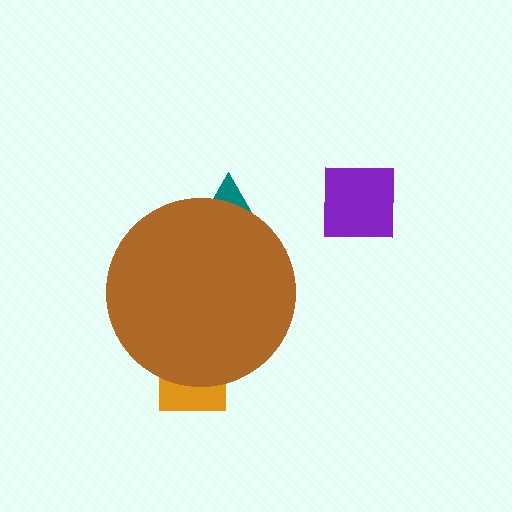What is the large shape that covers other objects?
A brown circle.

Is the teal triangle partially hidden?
Yes, the teal triangle is partially hidden behind the brown circle.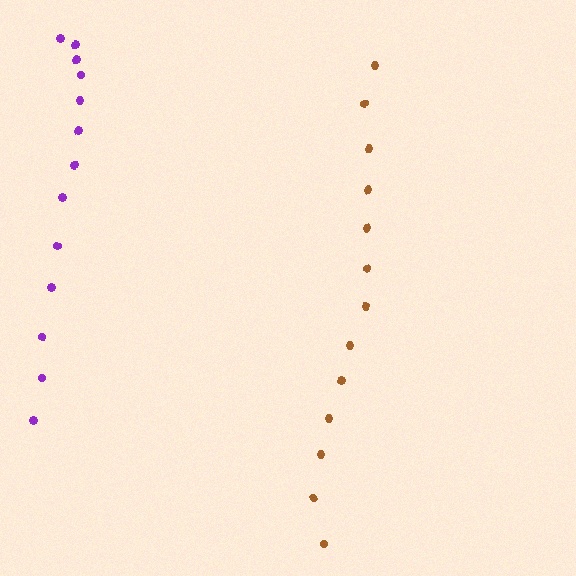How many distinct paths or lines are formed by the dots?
There are 2 distinct paths.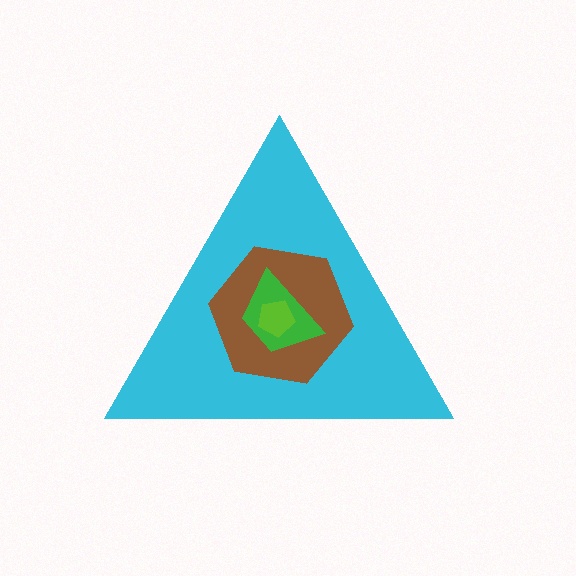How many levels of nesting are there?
4.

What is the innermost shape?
The lime pentagon.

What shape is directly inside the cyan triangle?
The brown hexagon.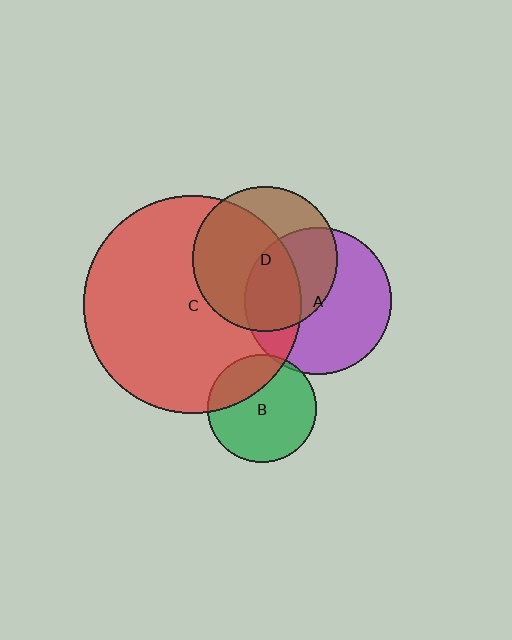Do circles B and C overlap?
Yes.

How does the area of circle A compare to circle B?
Approximately 1.8 times.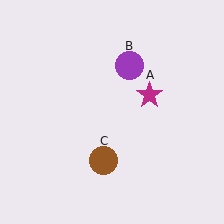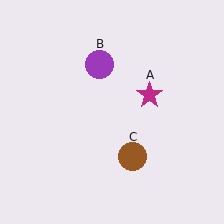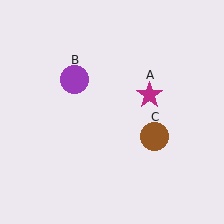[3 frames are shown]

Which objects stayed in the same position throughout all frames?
Magenta star (object A) remained stationary.